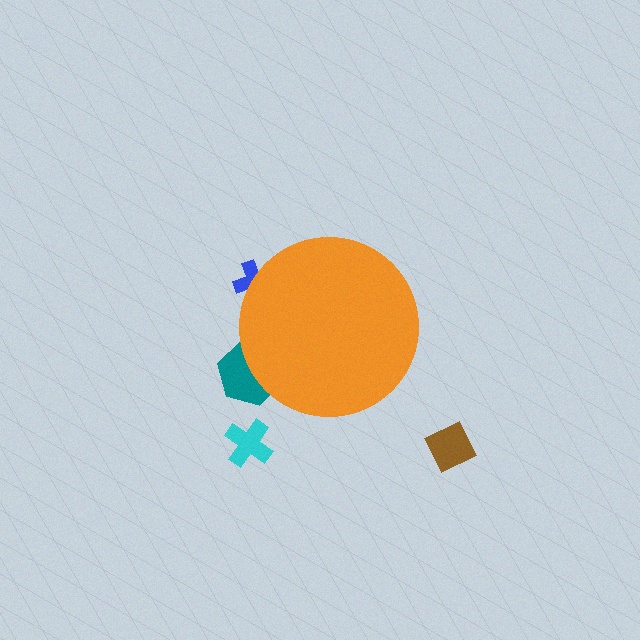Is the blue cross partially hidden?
Yes, the blue cross is partially hidden behind the orange circle.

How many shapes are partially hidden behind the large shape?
2 shapes are partially hidden.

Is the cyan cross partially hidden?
No, the cyan cross is fully visible.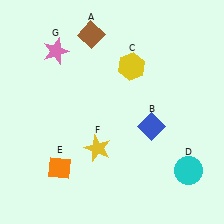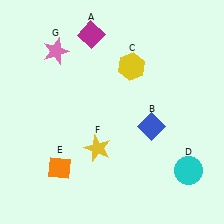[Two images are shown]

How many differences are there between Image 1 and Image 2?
There is 1 difference between the two images.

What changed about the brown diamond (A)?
In Image 1, A is brown. In Image 2, it changed to magenta.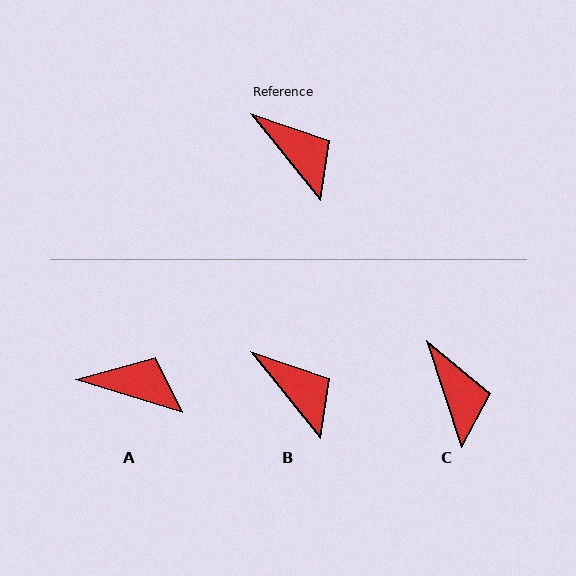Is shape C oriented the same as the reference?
No, it is off by about 20 degrees.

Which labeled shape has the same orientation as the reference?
B.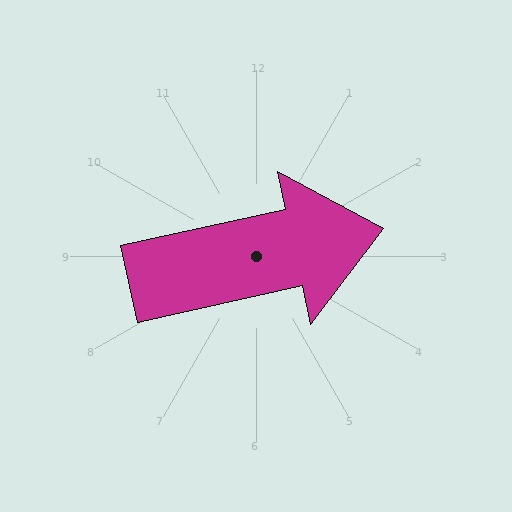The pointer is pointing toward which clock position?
Roughly 3 o'clock.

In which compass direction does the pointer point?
East.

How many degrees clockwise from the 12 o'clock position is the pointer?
Approximately 78 degrees.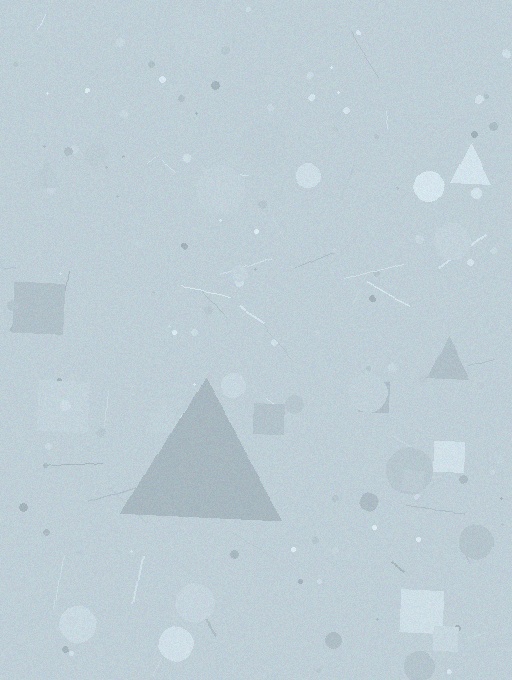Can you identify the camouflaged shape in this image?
The camouflaged shape is a triangle.